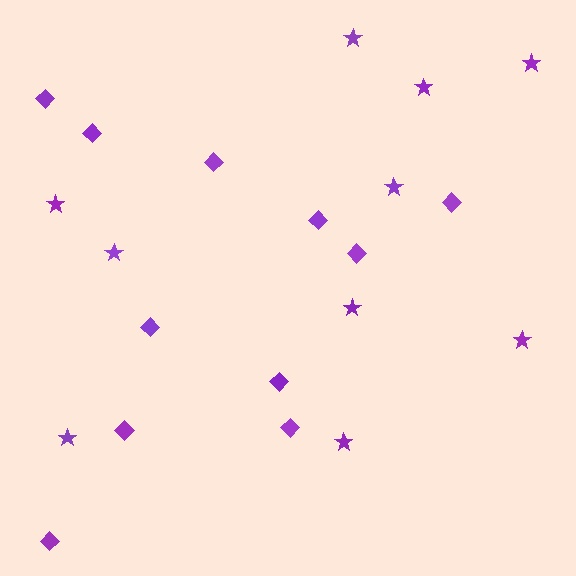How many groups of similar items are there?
There are 2 groups: one group of stars (10) and one group of diamonds (11).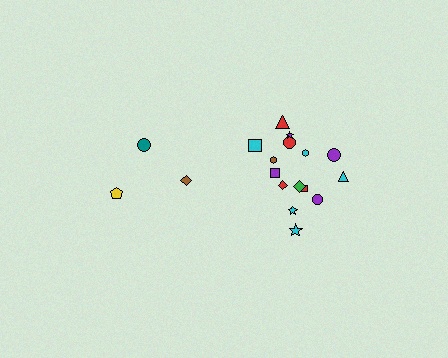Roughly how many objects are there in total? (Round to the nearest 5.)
Roughly 20 objects in total.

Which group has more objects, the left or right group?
The right group.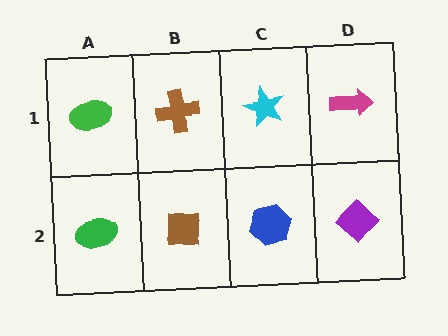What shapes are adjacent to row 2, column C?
A cyan star (row 1, column C), a brown square (row 2, column B), a purple diamond (row 2, column D).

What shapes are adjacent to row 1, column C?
A blue hexagon (row 2, column C), a brown cross (row 1, column B), a magenta arrow (row 1, column D).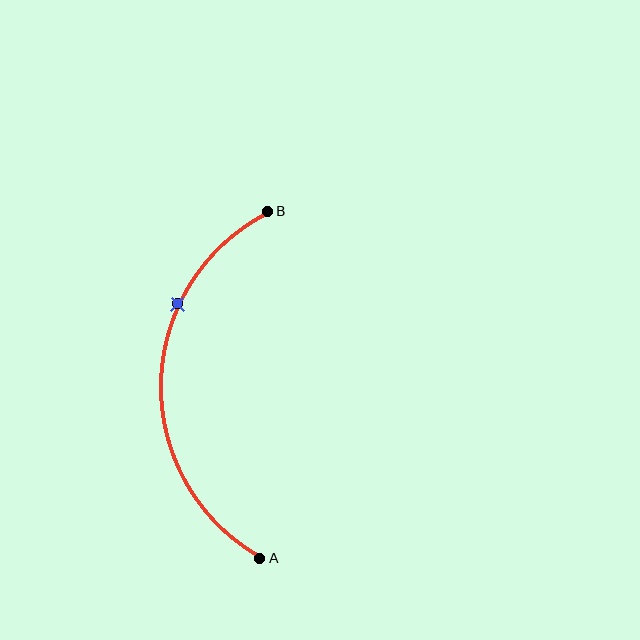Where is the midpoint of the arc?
The arc midpoint is the point on the curve farthest from the straight line joining A and B. It sits to the left of that line.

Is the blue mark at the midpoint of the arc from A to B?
No. The blue mark lies on the arc but is closer to endpoint B. The arc midpoint would be at the point on the curve equidistant along the arc from both A and B.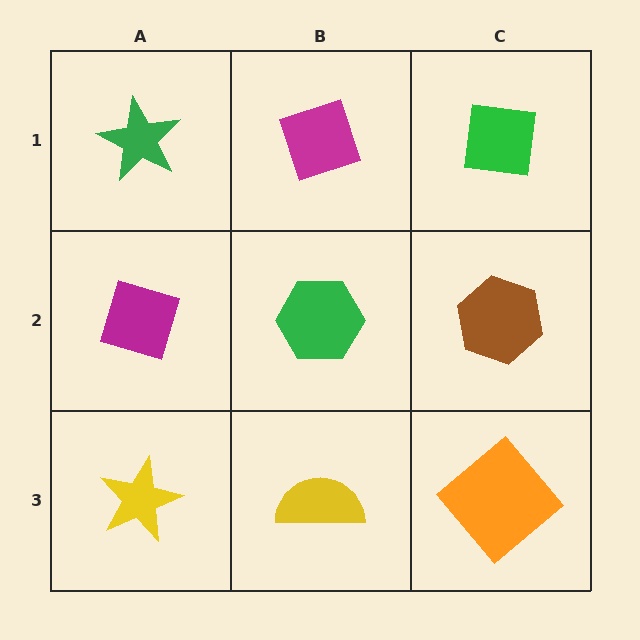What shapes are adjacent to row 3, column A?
A magenta diamond (row 2, column A), a yellow semicircle (row 3, column B).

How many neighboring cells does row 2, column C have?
3.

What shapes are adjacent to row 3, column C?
A brown hexagon (row 2, column C), a yellow semicircle (row 3, column B).